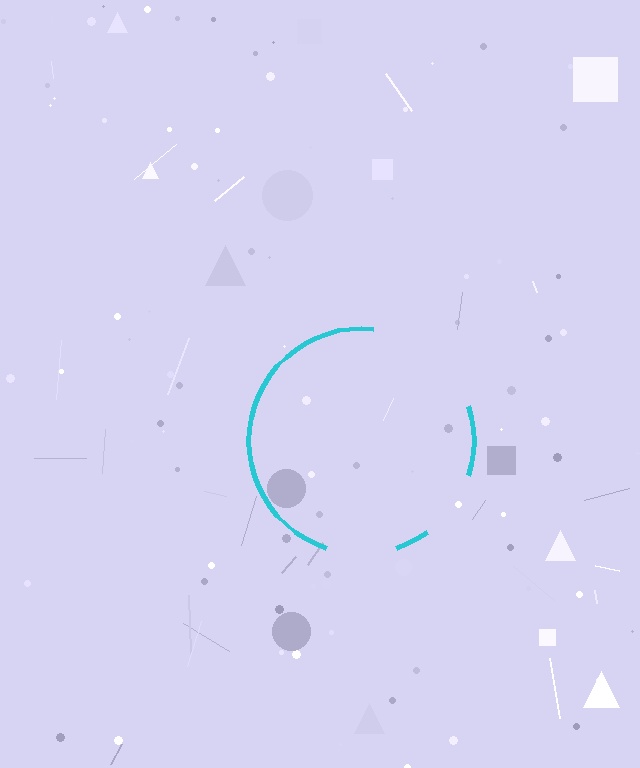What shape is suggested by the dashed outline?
The dashed outline suggests a circle.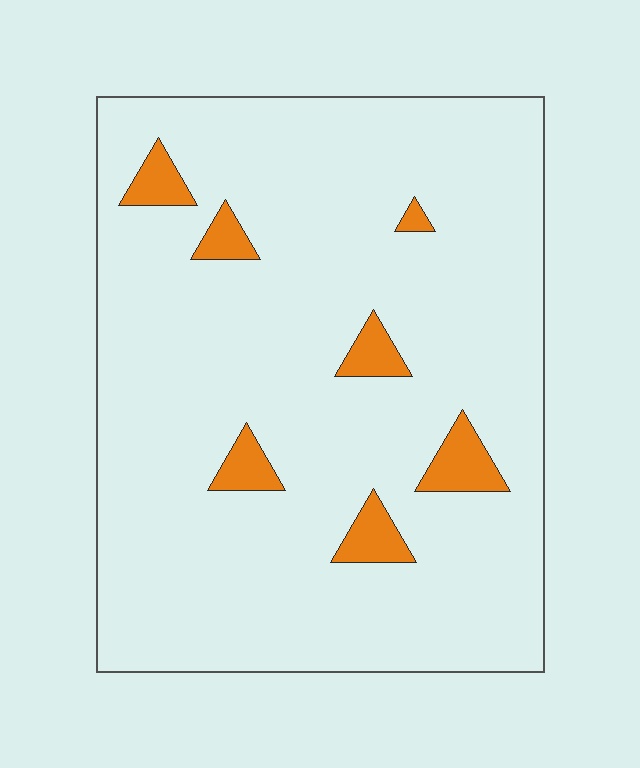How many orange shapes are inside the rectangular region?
7.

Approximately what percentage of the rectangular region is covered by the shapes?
Approximately 5%.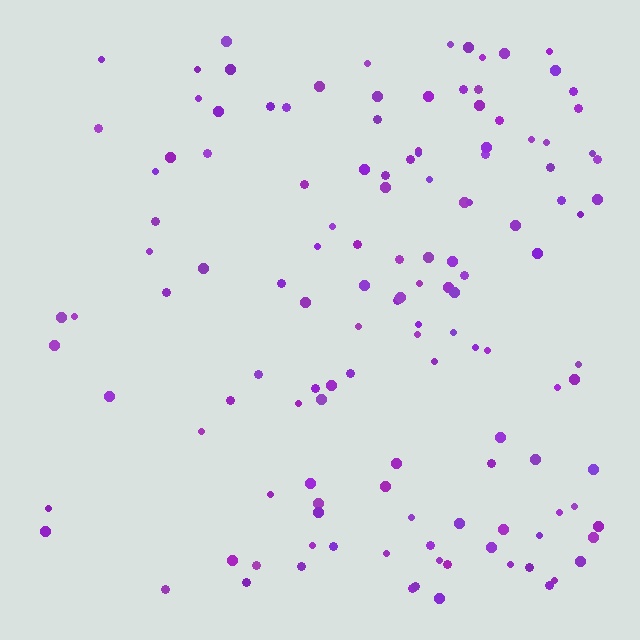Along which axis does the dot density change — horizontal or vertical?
Horizontal.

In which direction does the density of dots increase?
From left to right, with the right side densest.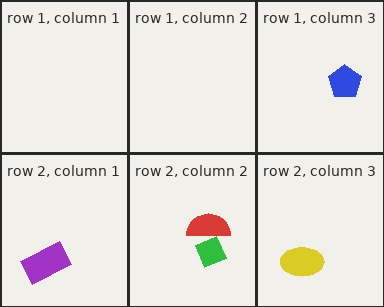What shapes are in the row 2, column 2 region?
The red semicircle, the green diamond.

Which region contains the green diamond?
The row 2, column 2 region.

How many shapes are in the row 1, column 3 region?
1.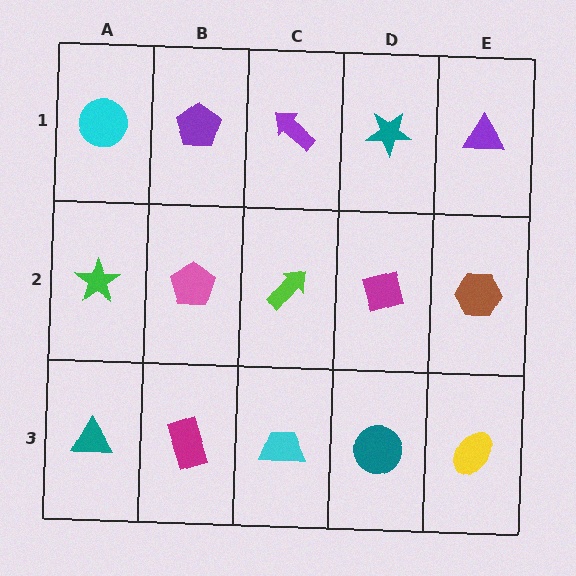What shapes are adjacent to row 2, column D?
A teal star (row 1, column D), a teal circle (row 3, column D), a lime arrow (row 2, column C), a brown hexagon (row 2, column E).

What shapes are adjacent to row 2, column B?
A purple pentagon (row 1, column B), a magenta rectangle (row 3, column B), a green star (row 2, column A), a lime arrow (row 2, column C).